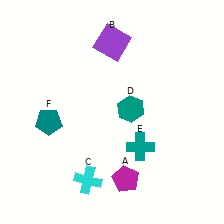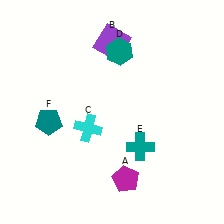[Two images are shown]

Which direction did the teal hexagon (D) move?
The teal hexagon (D) moved up.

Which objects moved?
The objects that moved are: the cyan cross (C), the teal hexagon (D).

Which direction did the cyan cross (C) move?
The cyan cross (C) moved up.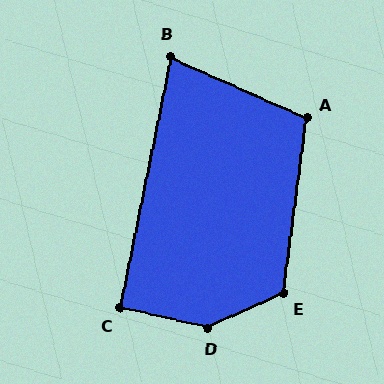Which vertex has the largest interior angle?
D, at approximately 143 degrees.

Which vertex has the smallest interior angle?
B, at approximately 78 degrees.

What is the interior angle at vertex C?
Approximately 91 degrees (approximately right).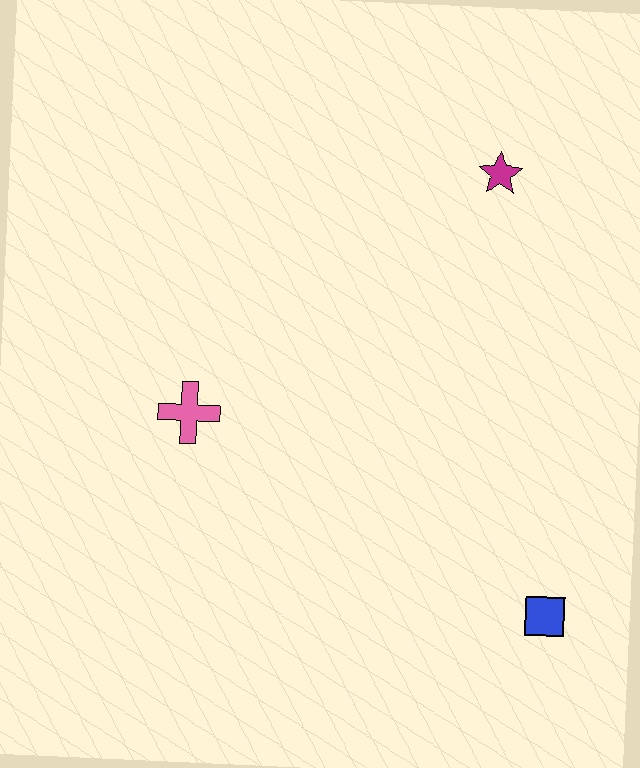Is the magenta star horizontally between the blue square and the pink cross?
Yes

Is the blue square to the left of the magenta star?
No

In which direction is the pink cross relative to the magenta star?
The pink cross is to the left of the magenta star.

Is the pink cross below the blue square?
No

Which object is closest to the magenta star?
The pink cross is closest to the magenta star.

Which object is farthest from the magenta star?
The blue square is farthest from the magenta star.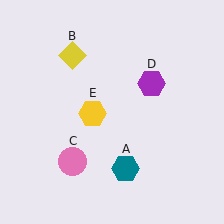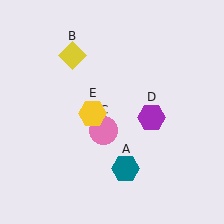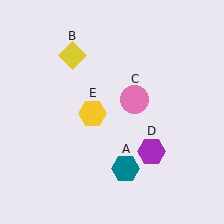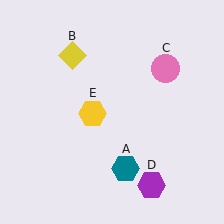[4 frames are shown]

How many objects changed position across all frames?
2 objects changed position: pink circle (object C), purple hexagon (object D).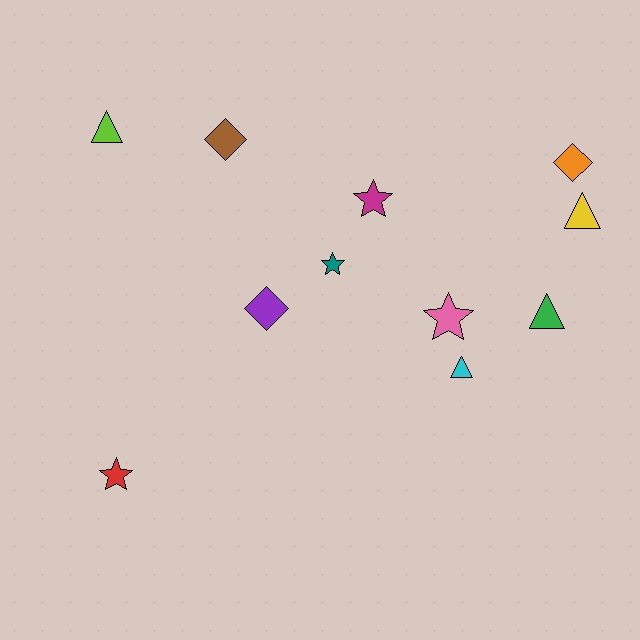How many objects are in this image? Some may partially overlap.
There are 11 objects.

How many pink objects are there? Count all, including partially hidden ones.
There is 1 pink object.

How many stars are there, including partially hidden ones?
There are 4 stars.